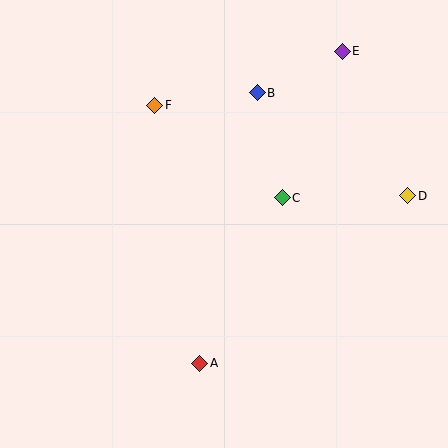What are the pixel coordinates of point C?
Point C is at (282, 198).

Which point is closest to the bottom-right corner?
Point D is closest to the bottom-right corner.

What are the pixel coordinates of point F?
Point F is at (155, 105).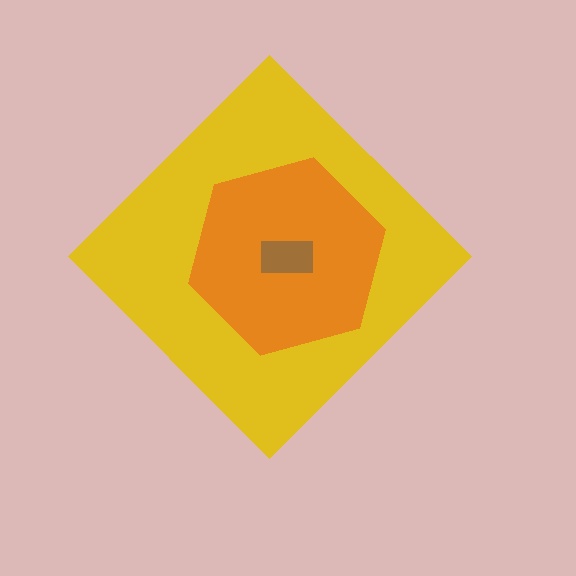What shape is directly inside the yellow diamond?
The orange hexagon.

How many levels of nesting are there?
3.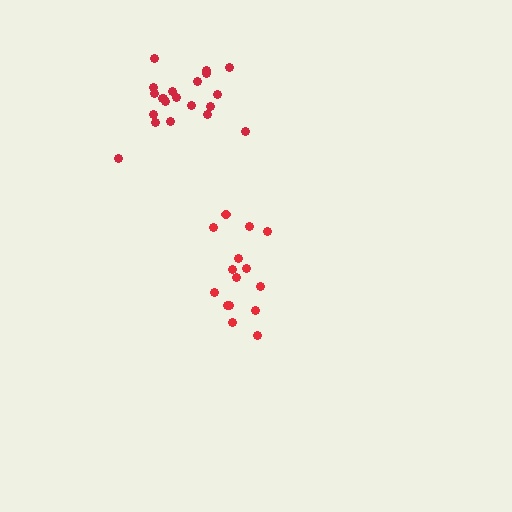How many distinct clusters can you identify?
There are 2 distinct clusters.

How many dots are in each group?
Group 1: 15 dots, Group 2: 21 dots (36 total).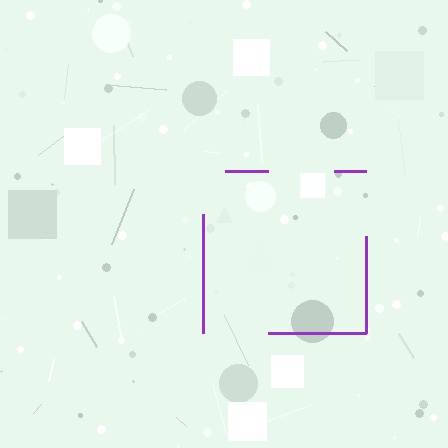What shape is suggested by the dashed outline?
The dashed outline suggests a square.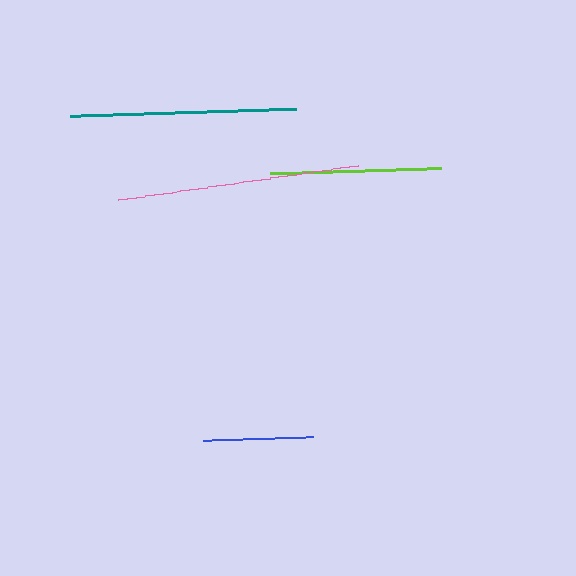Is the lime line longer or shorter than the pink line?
The pink line is longer than the lime line.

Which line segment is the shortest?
The blue line is the shortest at approximately 110 pixels.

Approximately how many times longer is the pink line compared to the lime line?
The pink line is approximately 1.4 times the length of the lime line.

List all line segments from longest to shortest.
From longest to shortest: pink, teal, lime, blue.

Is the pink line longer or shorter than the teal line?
The pink line is longer than the teal line.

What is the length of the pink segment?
The pink segment is approximately 242 pixels long.